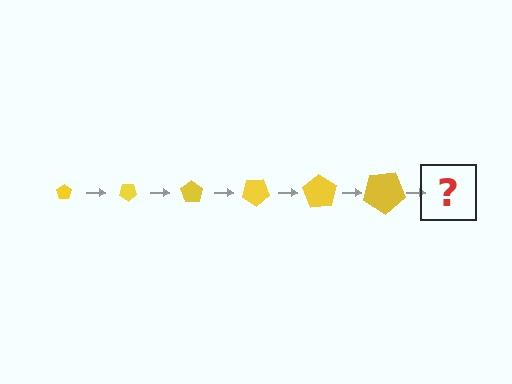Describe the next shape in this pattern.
It should be a pentagon, larger than the previous one and rotated 210 degrees from the start.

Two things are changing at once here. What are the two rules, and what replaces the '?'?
The two rules are that the pentagon grows larger each step and it rotates 35 degrees each step. The '?' should be a pentagon, larger than the previous one and rotated 210 degrees from the start.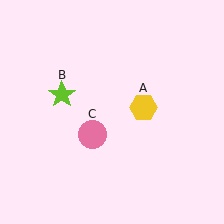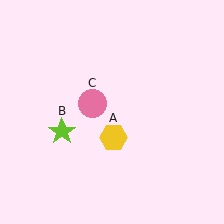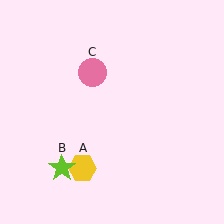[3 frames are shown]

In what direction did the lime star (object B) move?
The lime star (object B) moved down.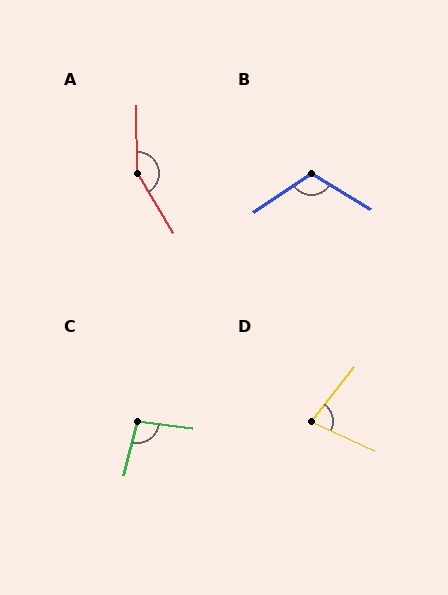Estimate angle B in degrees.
Approximately 115 degrees.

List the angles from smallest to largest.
D (76°), C (97°), B (115°), A (149°).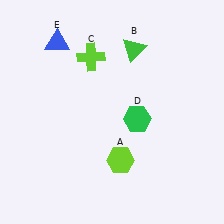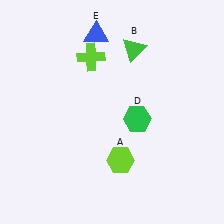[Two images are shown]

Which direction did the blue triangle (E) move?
The blue triangle (E) moved right.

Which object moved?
The blue triangle (E) moved right.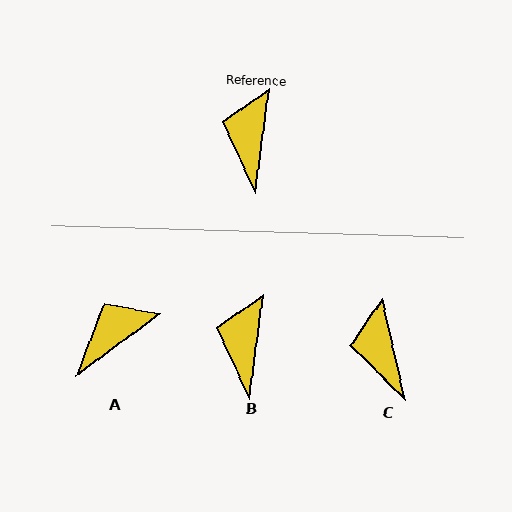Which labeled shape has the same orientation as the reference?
B.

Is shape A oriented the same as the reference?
No, it is off by about 46 degrees.